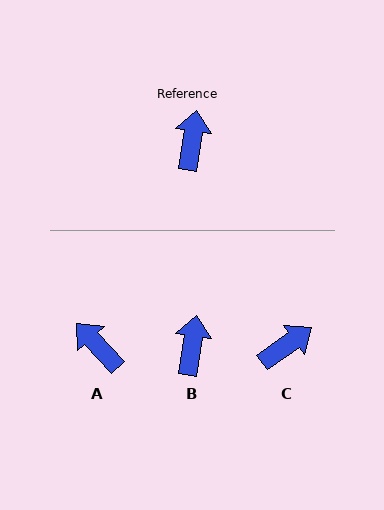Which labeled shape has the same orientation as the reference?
B.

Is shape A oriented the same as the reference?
No, it is off by about 51 degrees.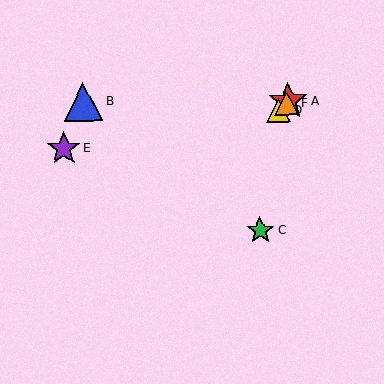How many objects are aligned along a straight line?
3 objects (A, D, F) are aligned along a straight line.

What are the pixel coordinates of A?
Object A is at (288, 101).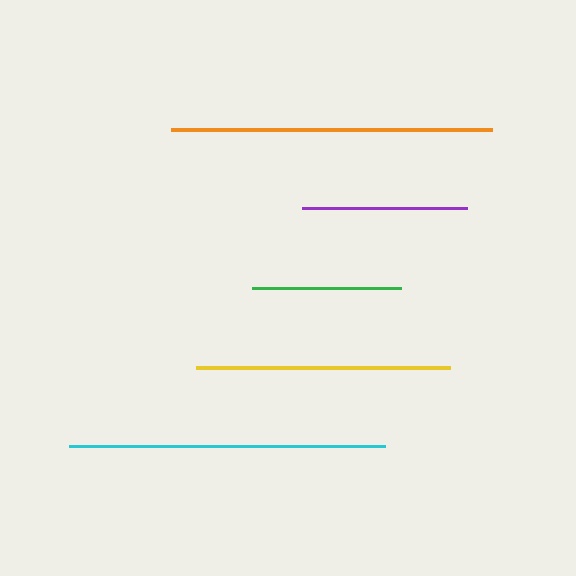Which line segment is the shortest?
The green line is the shortest at approximately 149 pixels.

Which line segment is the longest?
The orange line is the longest at approximately 321 pixels.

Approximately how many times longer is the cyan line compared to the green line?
The cyan line is approximately 2.1 times the length of the green line.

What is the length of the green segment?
The green segment is approximately 149 pixels long.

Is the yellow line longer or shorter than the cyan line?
The cyan line is longer than the yellow line.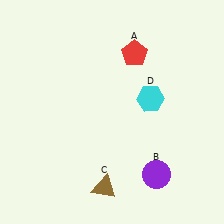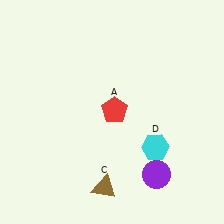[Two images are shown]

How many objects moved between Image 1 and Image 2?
2 objects moved between the two images.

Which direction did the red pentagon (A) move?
The red pentagon (A) moved down.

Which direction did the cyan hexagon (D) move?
The cyan hexagon (D) moved down.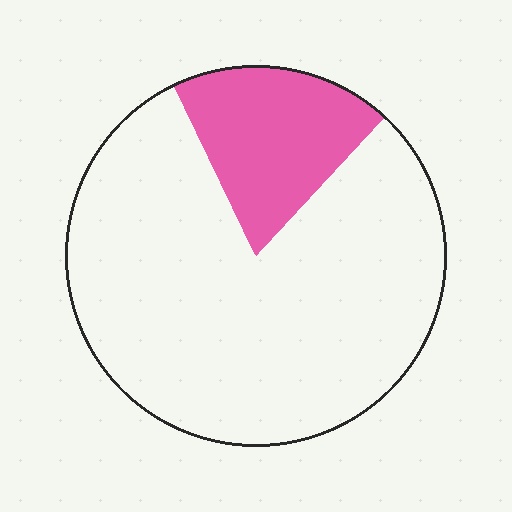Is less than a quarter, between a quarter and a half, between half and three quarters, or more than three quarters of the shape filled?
Less than a quarter.